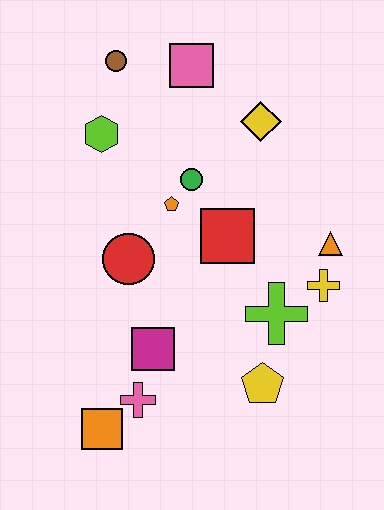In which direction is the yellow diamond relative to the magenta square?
The yellow diamond is above the magenta square.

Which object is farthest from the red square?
The orange square is farthest from the red square.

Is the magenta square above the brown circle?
No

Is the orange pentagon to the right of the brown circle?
Yes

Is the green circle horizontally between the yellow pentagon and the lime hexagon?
Yes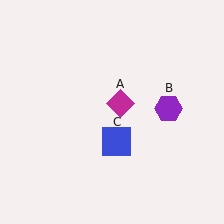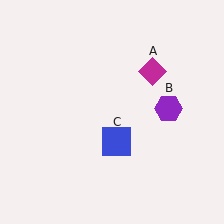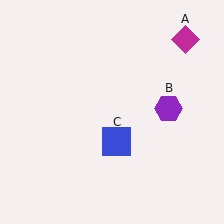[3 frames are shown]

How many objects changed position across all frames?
1 object changed position: magenta diamond (object A).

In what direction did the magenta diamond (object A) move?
The magenta diamond (object A) moved up and to the right.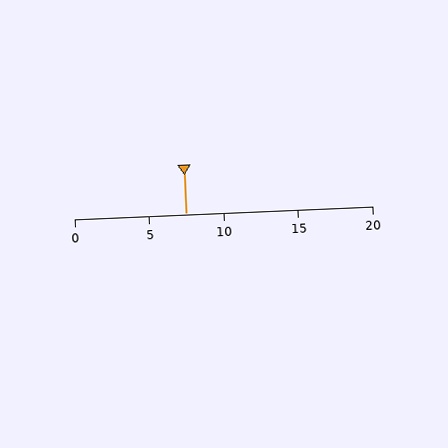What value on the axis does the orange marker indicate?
The marker indicates approximately 7.5.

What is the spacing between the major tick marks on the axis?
The major ticks are spaced 5 apart.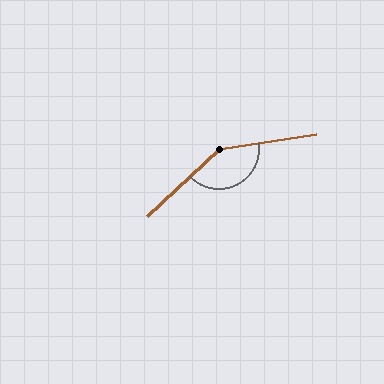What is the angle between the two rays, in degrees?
Approximately 145 degrees.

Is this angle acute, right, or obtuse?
It is obtuse.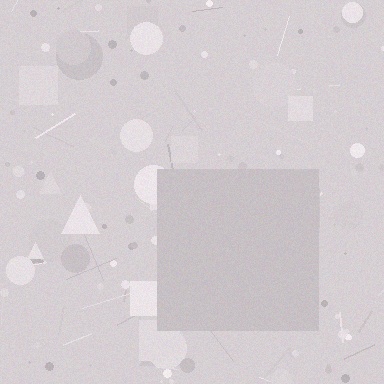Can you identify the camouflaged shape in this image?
The camouflaged shape is a square.